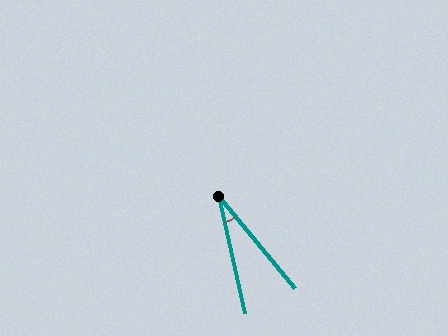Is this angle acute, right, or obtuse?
It is acute.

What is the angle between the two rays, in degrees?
Approximately 27 degrees.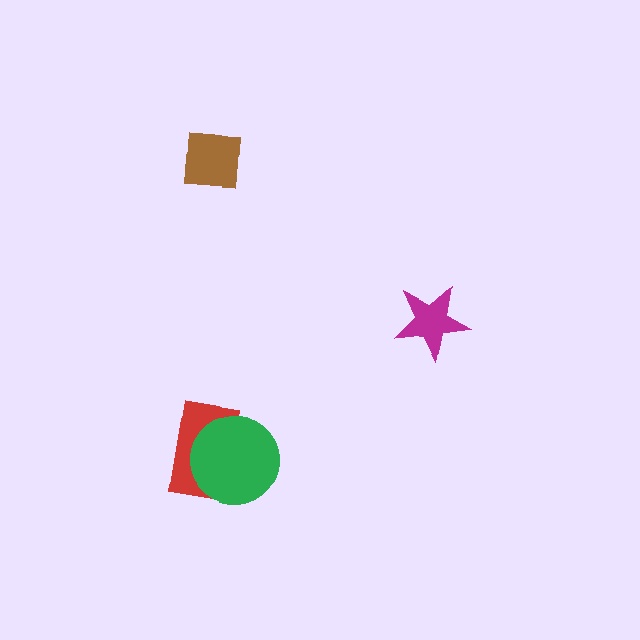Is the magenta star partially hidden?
No, no other shape covers it.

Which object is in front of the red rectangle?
The green circle is in front of the red rectangle.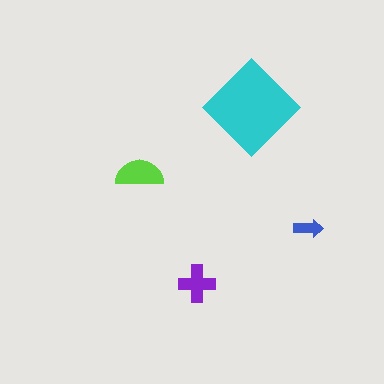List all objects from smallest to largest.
The blue arrow, the purple cross, the lime semicircle, the cyan diamond.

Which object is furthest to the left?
The lime semicircle is leftmost.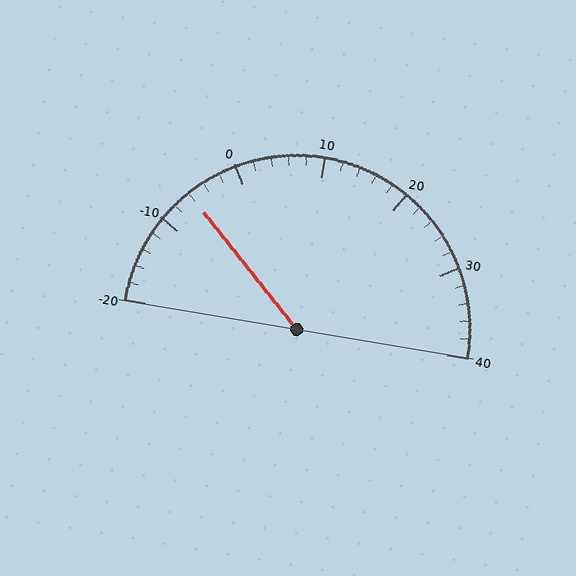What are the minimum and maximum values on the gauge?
The gauge ranges from -20 to 40.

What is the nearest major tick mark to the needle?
The nearest major tick mark is -10.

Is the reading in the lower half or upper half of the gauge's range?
The reading is in the lower half of the range (-20 to 40).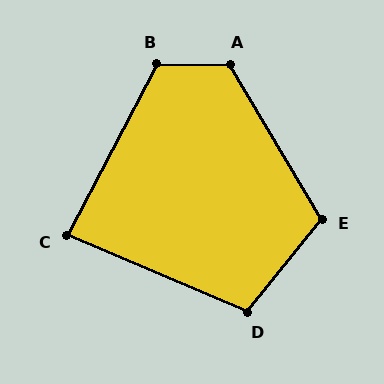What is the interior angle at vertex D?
Approximately 106 degrees (obtuse).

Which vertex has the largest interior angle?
A, at approximately 121 degrees.